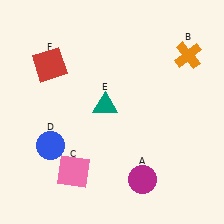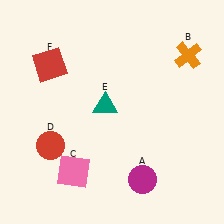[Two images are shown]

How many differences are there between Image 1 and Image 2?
There is 1 difference between the two images.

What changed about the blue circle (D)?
In Image 1, D is blue. In Image 2, it changed to red.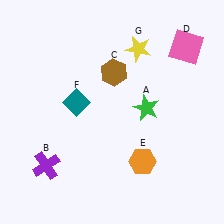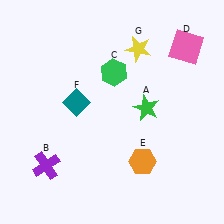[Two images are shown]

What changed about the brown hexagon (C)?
In Image 1, C is brown. In Image 2, it changed to green.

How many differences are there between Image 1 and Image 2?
There is 1 difference between the two images.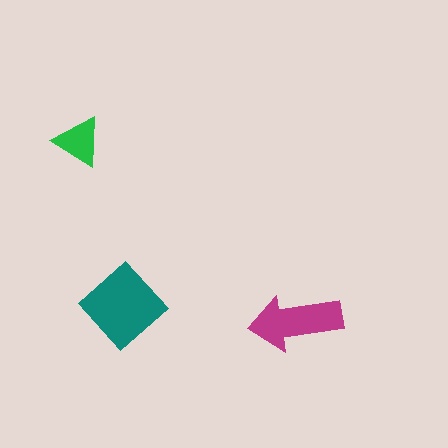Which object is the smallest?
The green triangle.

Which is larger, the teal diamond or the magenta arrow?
The teal diamond.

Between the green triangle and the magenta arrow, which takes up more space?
The magenta arrow.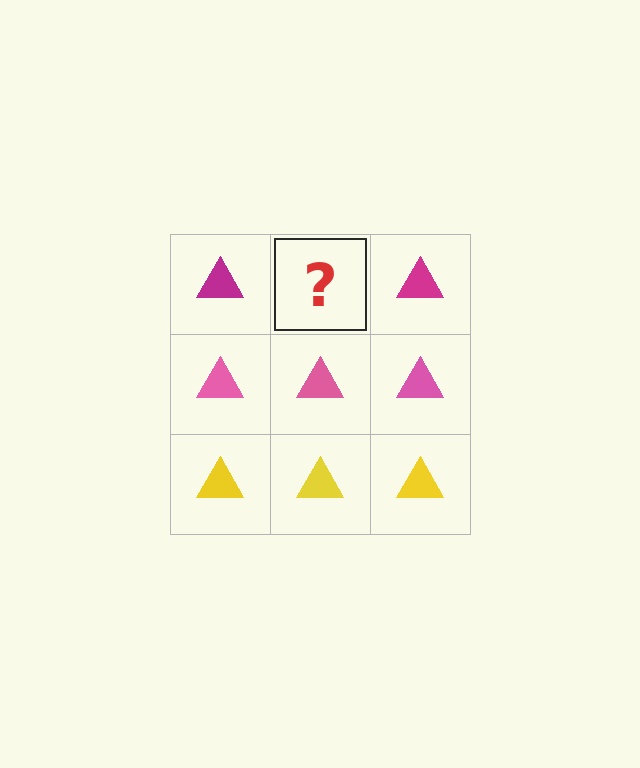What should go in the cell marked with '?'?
The missing cell should contain a magenta triangle.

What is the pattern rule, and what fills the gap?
The rule is that each row has a consistent color. The gap should be filled with a magenta triangle.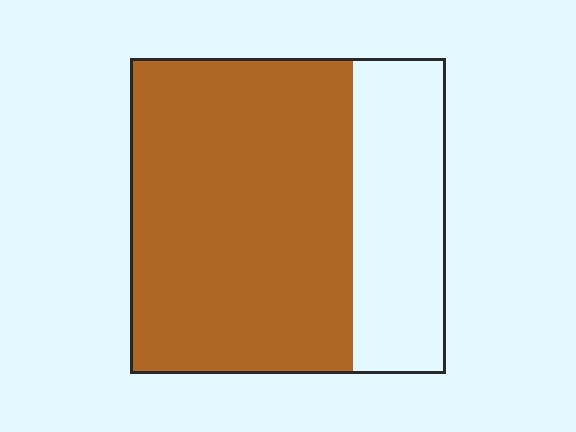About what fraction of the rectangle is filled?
About two thirds (2/3).